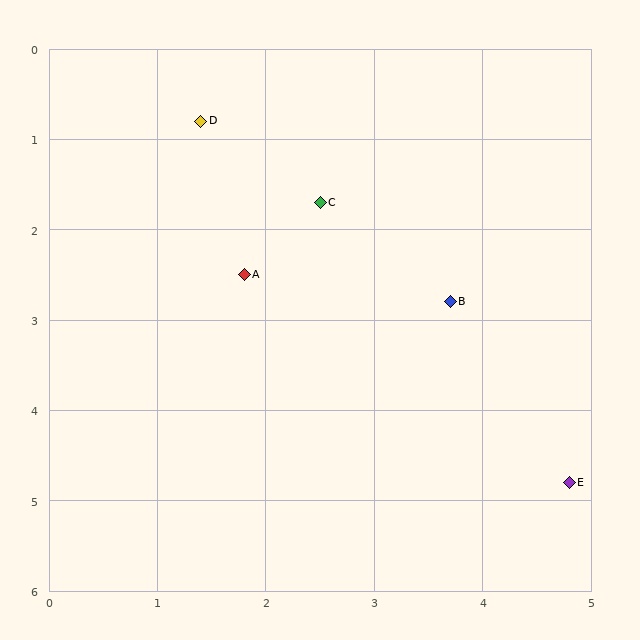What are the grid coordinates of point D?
Point D is at approximately (1.4, 0.8).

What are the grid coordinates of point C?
Point C is at approximately (2.5, 1.7).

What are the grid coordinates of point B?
Point B is at approximately (3.7, 2.8).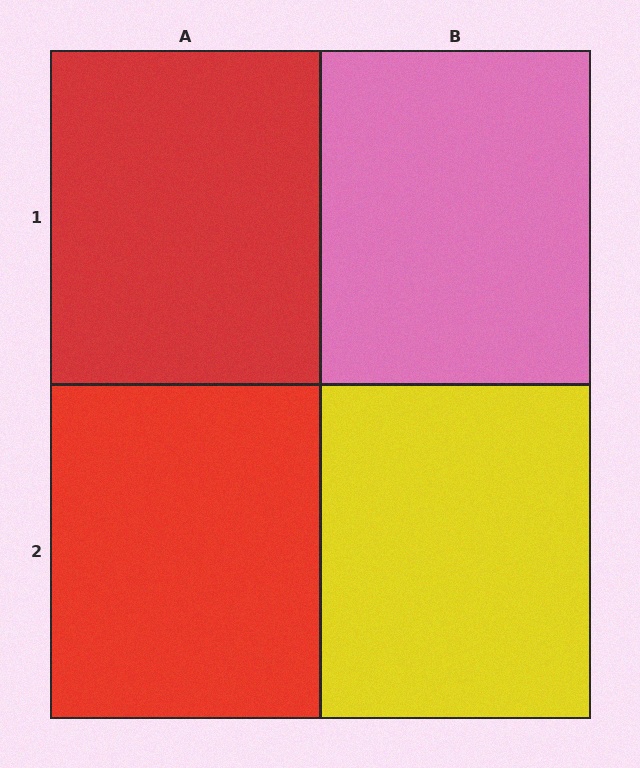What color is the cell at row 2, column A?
Red.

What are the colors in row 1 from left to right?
Red, pink.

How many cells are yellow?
1 cell is yellow.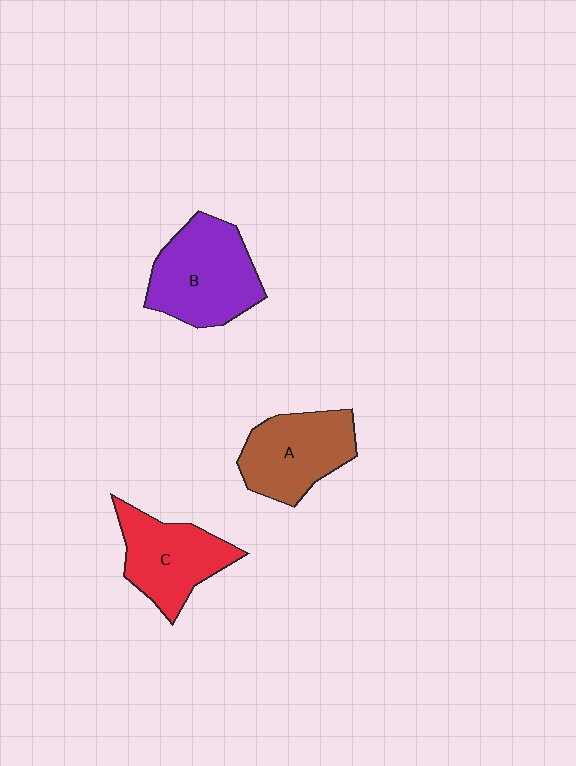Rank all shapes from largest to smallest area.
From largest to smallest: B (purple), A (brown), C (red).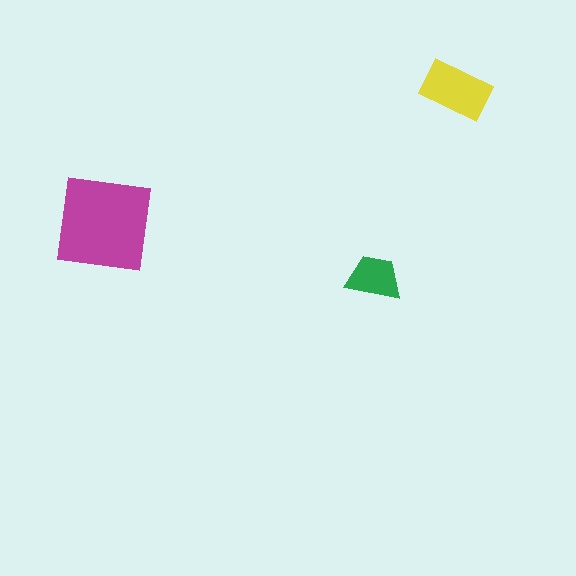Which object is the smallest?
The green trapezoid.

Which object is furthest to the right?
The yellow rectangle is rightmost.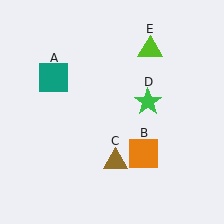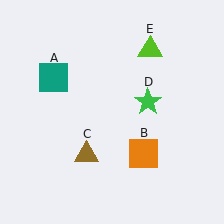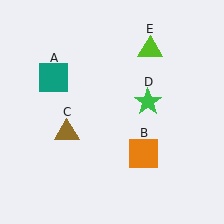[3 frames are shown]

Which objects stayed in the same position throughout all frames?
Teal square (object A) and orange square (object B) and green star (object D) and lime triangle (object E) remained stationary.